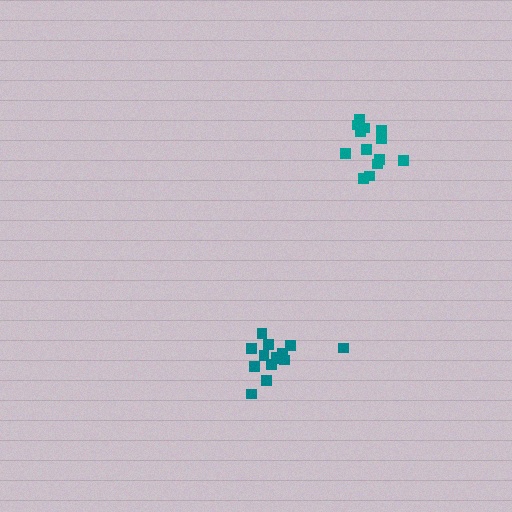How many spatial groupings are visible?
There are 2 spatial groupings.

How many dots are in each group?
Group 1: 14 dots, Group 2: 13 dots (27 total).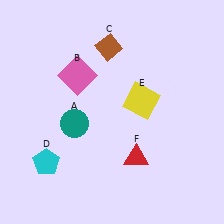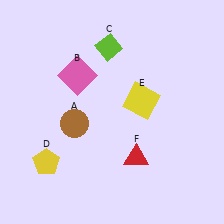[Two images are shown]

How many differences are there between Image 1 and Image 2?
There are 3 differences between the two images.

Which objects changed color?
A changed from teal to brown. C changed from brown to lime. D changed from cyan to yellow.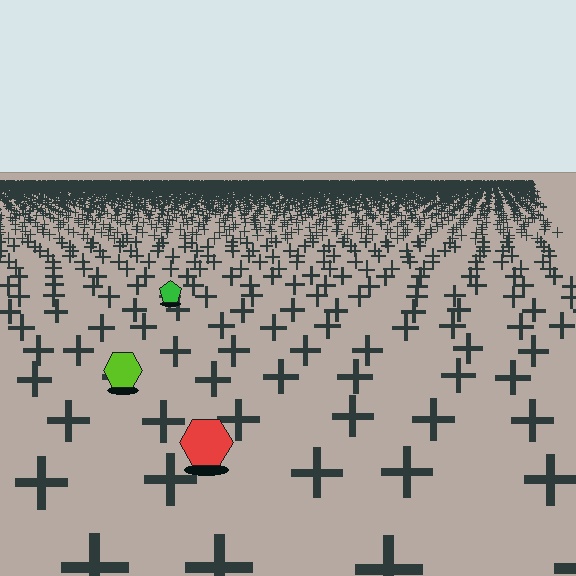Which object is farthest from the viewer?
The green pentagon is farthest from the viewer. It appears smaller and the ground texture around it is denser.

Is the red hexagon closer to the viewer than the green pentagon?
Yes. The red hexagon is closer — you can tell from the texture gradient: the ground texture is coarser near it.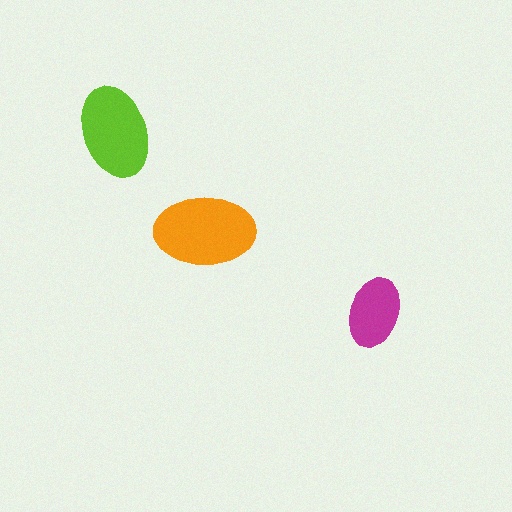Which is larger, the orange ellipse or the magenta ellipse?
The orange one.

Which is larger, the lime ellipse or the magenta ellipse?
The lime one.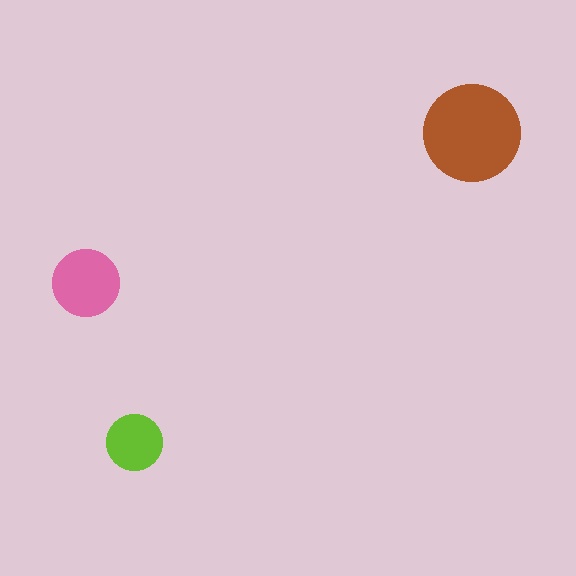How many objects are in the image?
There are 3 objects in the image.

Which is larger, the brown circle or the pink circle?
The brown one.